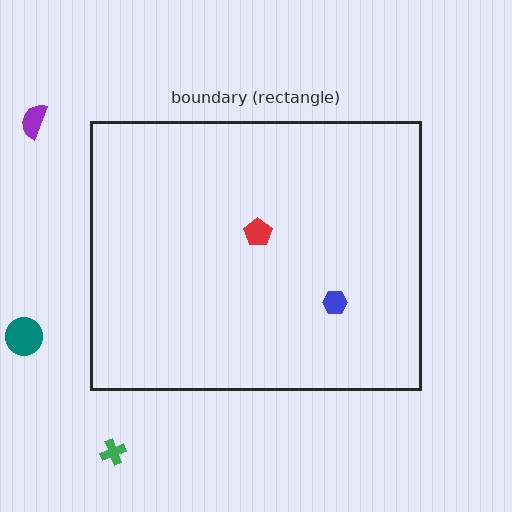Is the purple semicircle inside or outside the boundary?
Outside.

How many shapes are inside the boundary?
2 inside, 3 outside.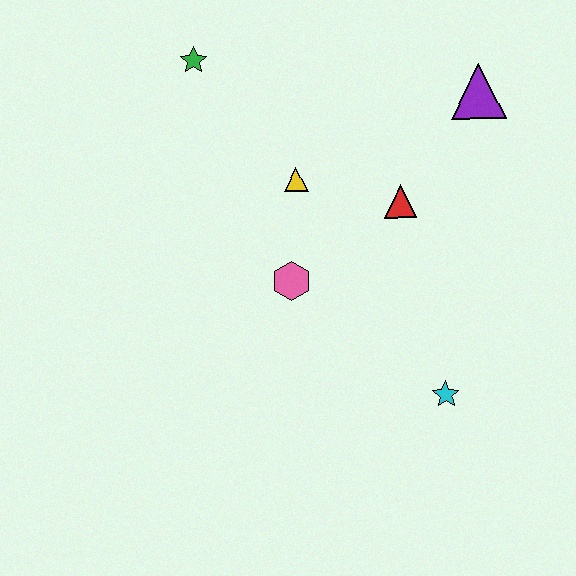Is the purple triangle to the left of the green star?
No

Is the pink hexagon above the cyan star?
Yes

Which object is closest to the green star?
The yellow triangle is closest to the green star.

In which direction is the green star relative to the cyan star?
The green star is above the cyan star.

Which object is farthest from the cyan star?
The green star is farthest from the cyan star.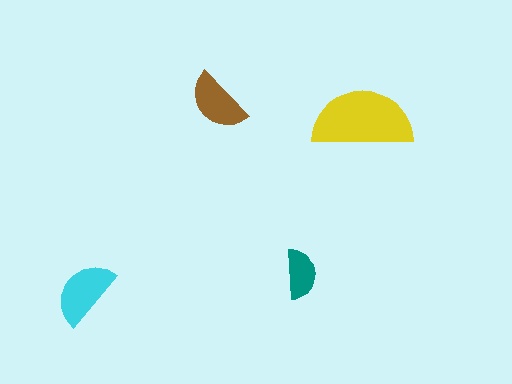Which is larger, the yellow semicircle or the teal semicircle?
The yellow one.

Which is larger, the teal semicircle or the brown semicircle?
The brown one.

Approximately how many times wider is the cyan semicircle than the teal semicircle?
About 1.5 times wider.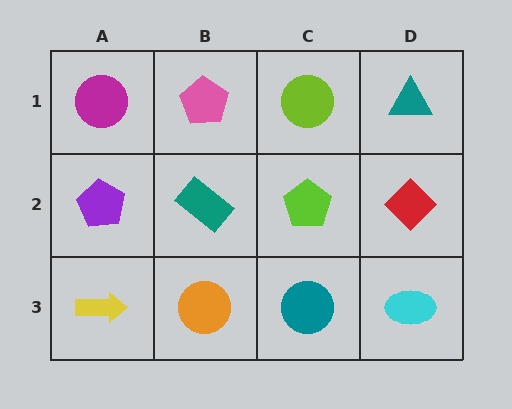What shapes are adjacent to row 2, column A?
A magenta circle (row 1, column A), a yellow arrow (row 3, column A), a teal rectangle (row 2, column B).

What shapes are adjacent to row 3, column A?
A purple pentagon (row 2, column A), an orange circle (row 3, column B).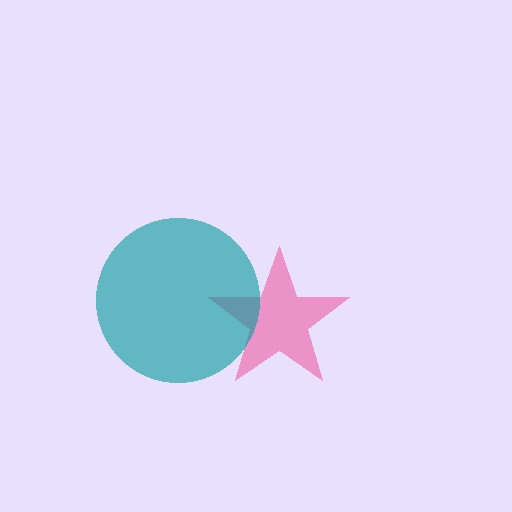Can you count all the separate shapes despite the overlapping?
Yes, there are 2 separate shapes.